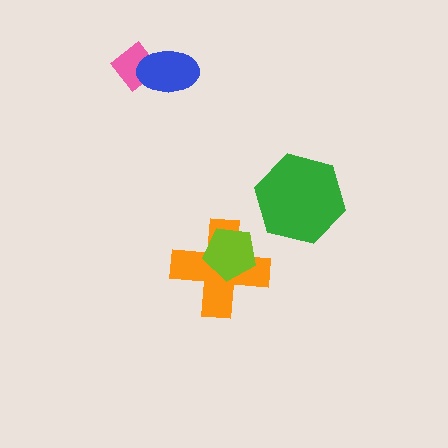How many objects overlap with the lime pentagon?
1 object overlaps with the lime pentagon.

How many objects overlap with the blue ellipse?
1 object overlaps with the blue ellipse.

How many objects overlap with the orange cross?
1 object overlaps with the orange cross.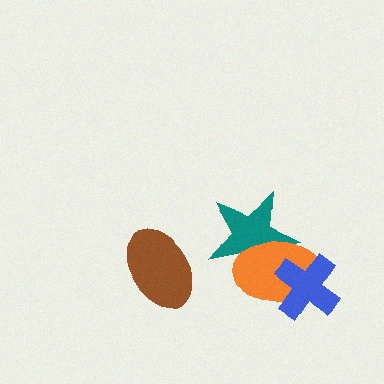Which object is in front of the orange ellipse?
The blue cross is in front of the orange ellipse.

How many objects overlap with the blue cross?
1 object overlaps with the blue cross.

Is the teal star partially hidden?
Yes, it is partially covered by another shape.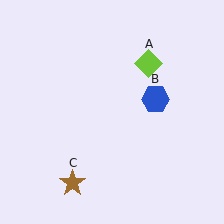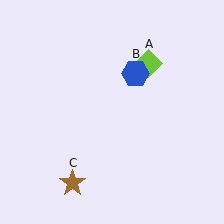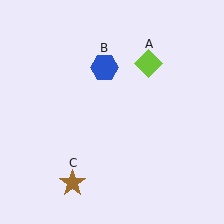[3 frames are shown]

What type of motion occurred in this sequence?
The blue hexagon (object B) rotated counterclockwise around the center of the scene.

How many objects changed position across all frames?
1 object changed position: blue hexagon (object B).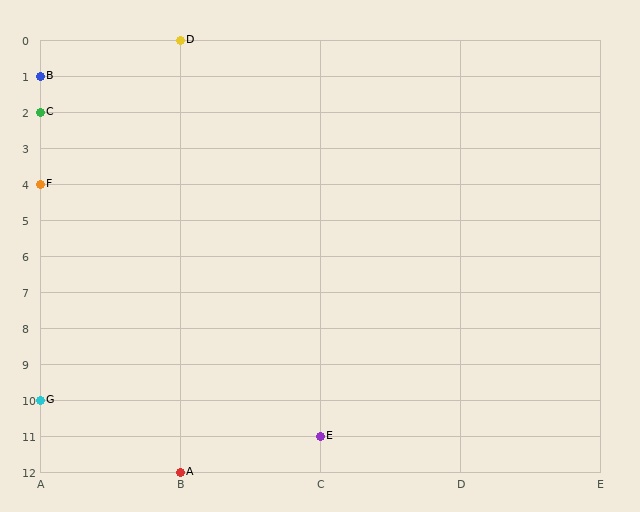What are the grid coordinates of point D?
Point D is at grid coordinates (B, 0).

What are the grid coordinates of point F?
Point F is at grid coordinates (A, 4).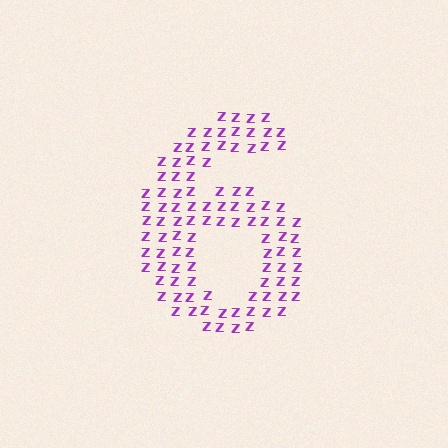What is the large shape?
The large shape is the digit 6.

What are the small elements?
The small elements are letter Z's.